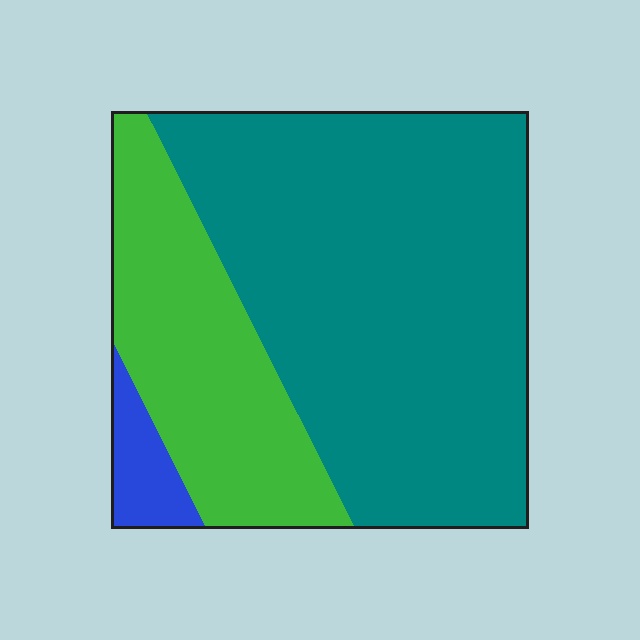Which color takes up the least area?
Blue, at roughly 5%.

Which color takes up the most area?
Teal, at roughly 65%.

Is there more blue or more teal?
Teal.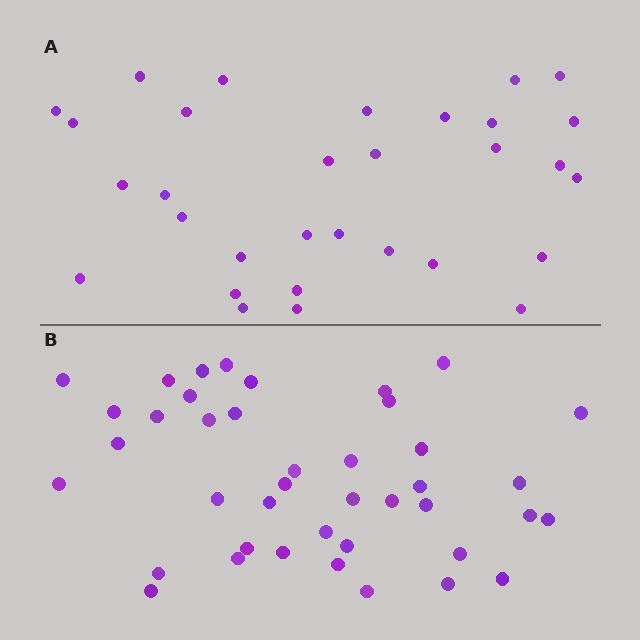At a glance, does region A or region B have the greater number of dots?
Region B (the bottom region) has more dots.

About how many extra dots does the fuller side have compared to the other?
Region B has roughly 10 or so more dots than region A.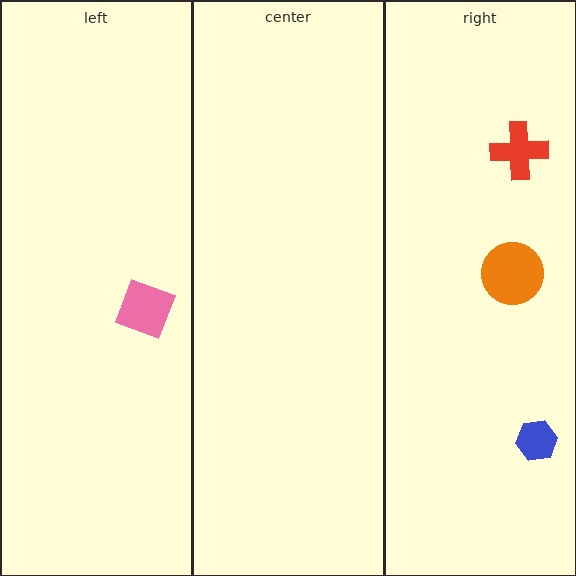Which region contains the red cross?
The right region.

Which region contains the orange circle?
The right region.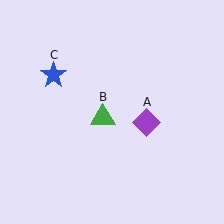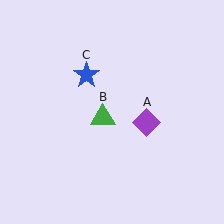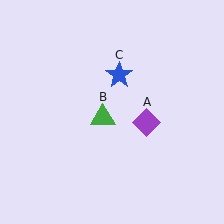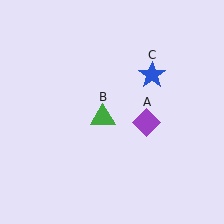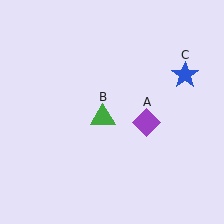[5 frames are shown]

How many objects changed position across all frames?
1 object changed position: blue star (object C).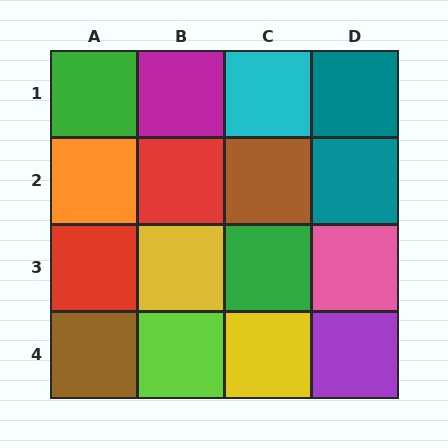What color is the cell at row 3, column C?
Green.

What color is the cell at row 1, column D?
Teal.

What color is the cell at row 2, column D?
Teal.